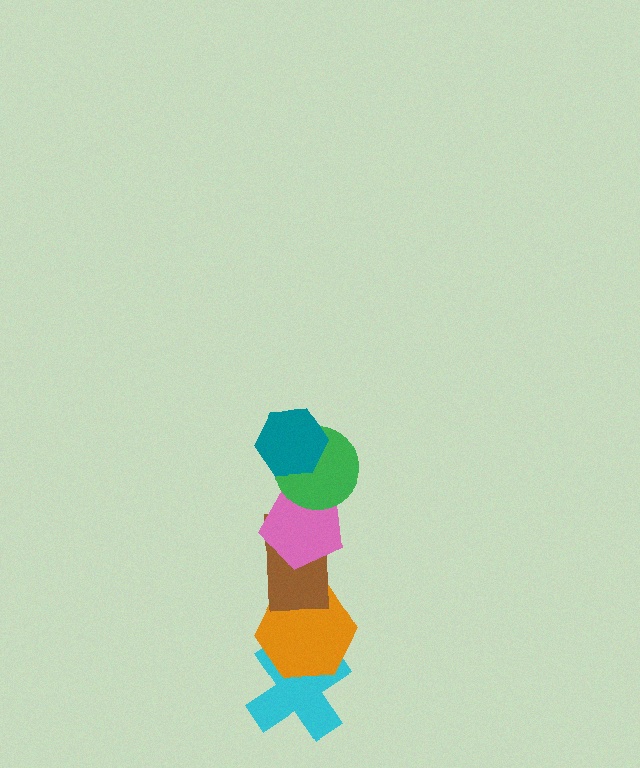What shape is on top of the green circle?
The teal hexagon is on top of the green circle.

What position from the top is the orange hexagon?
The orange hexagon is 5th from the top.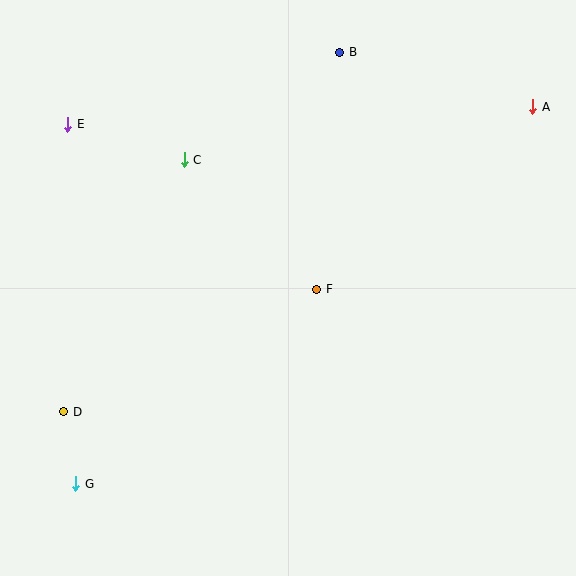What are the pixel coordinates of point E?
Point E is at (68, 124).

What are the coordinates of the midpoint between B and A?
The midpoint between B and A is at (436, 80).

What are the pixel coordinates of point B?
Point B is at (340, 52).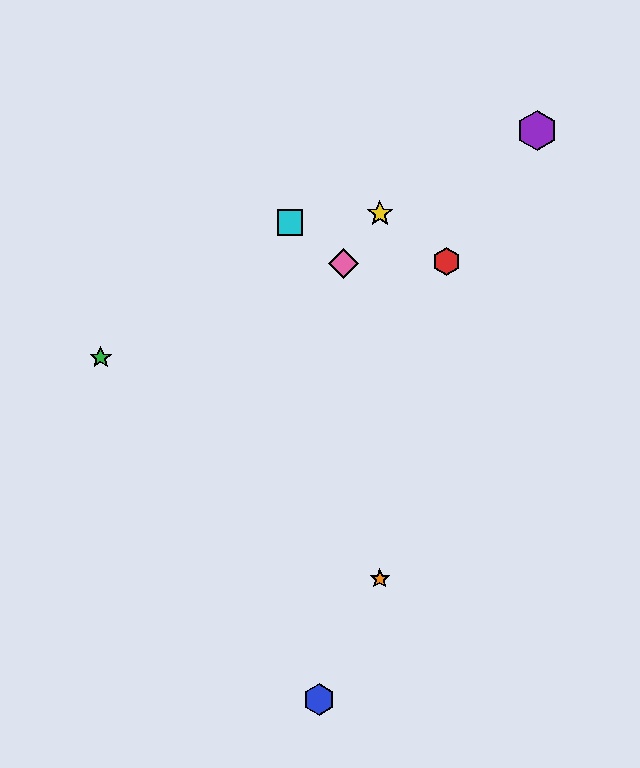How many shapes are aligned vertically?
2 shapes (the yellow star, the orange star) are aligned vertically.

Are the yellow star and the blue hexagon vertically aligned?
No, the yellow star is at x≈380 and the blue hexagon is at x≈319.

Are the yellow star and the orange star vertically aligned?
Yes, both are at x≈380.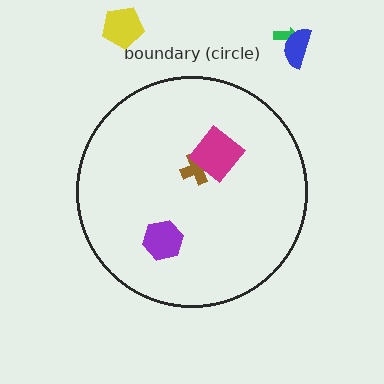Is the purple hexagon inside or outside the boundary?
Inside.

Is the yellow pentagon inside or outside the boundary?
Outside.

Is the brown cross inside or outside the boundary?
Inside.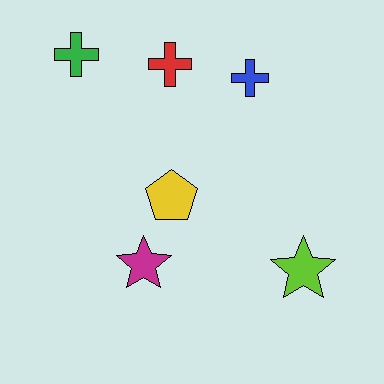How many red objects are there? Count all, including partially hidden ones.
There is 1 red object.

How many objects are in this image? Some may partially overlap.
There are 6 objects.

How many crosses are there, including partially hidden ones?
There are 3 crosses.